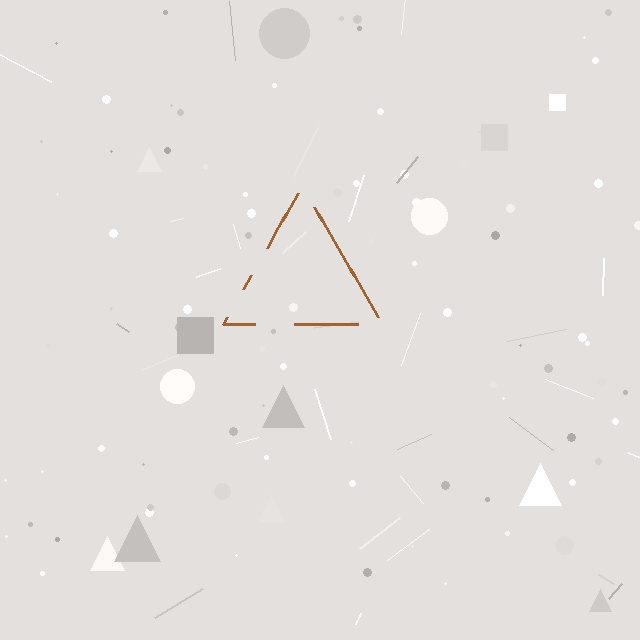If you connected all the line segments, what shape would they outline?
They would outline a triangle.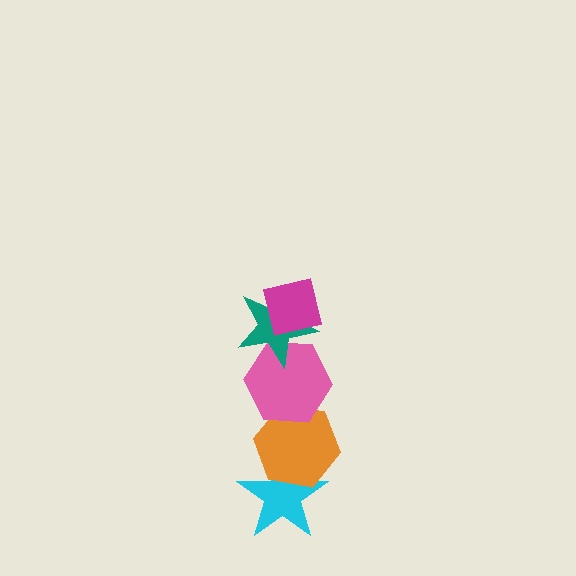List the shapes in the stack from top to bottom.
From top to bottom: the magenta square, the teal star, the pink hexagon, the orange hexagon, the cyan star.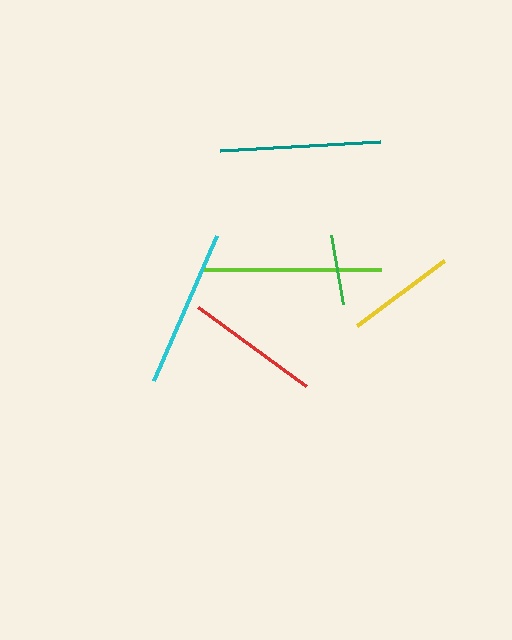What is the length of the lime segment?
The lime segment is approximately 177 pixels long.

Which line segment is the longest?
The lime line is the longest at approximately 177 pixels.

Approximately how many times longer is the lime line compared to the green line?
The lime line is approximately 2.5 times the length of the green line.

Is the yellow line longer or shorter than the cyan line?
The cyan line is longer than the yellow line.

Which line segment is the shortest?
The green line is the shortest at approximately 70 pixels.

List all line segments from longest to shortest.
From longest to shortest: lime, teal, cyan, red, yellow, green.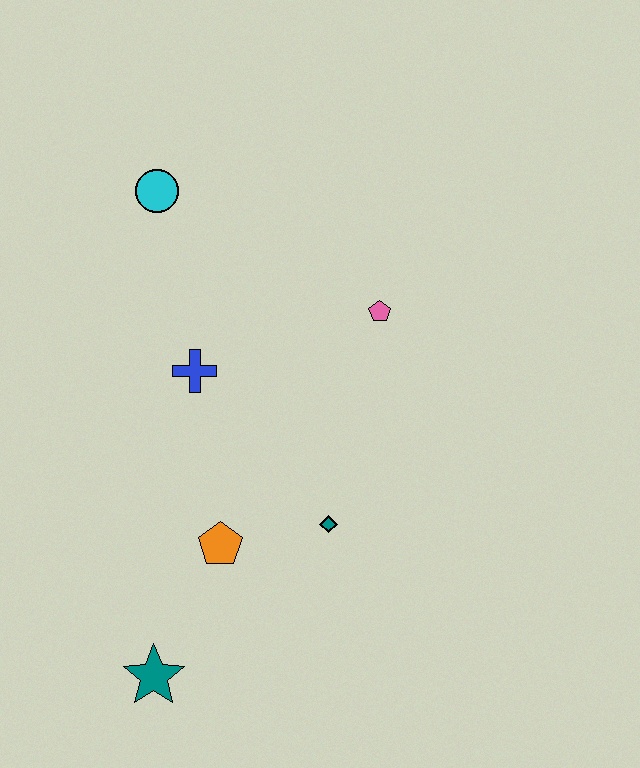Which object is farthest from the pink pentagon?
The teal star is farthest from the pink pentagon.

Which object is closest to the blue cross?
The orange pentagon is closest to the blue cross.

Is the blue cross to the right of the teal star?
Yes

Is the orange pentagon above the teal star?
Yes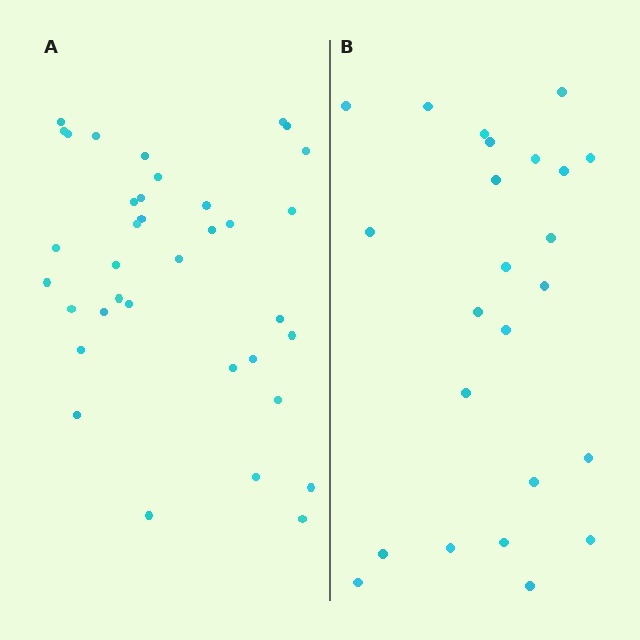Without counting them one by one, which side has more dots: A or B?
Region A (the left region) has more dots.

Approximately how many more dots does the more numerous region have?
Region A has roughly 12 or so more dots than region B.